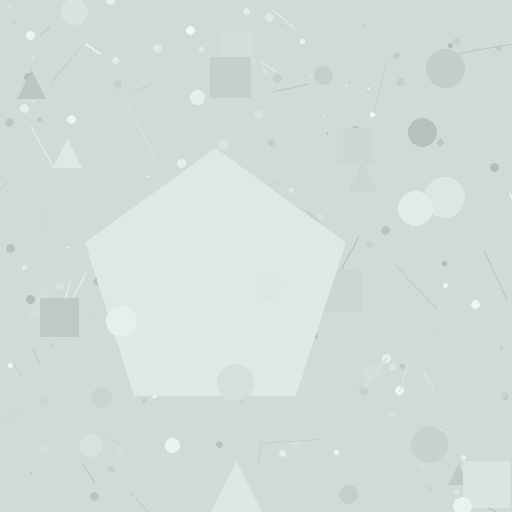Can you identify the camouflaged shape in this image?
The camouflaged shape is a pentagon.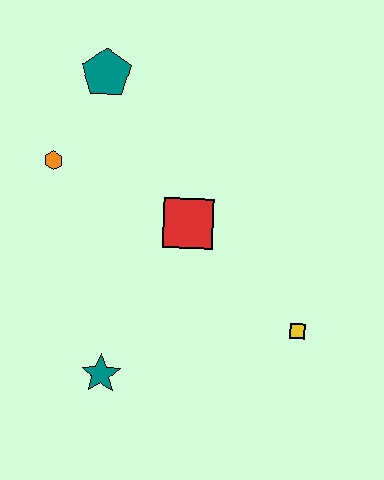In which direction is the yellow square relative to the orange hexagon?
The yellow square is to the right of the orange hexagon.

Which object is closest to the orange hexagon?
The teal pentagon is closest to the orange hexagon.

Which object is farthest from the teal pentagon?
The yellow square is farthest from the teal pentagon.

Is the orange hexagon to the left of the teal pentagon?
Yes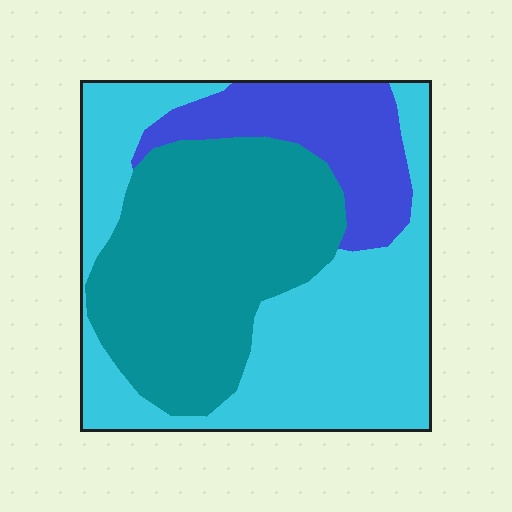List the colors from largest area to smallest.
From largest to smallest: cyan, teal, blue.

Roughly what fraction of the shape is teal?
Teal covers about 40% of the shape.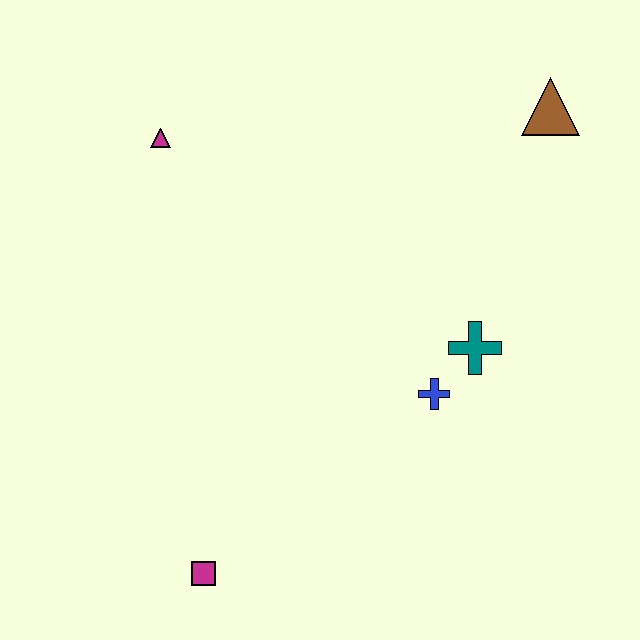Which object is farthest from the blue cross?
The magenta triangle is farthest from the blue cross.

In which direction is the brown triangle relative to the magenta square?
The brown triangle is above the magenta square.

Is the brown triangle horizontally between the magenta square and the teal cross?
No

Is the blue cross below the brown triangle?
Yes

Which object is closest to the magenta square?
The blue cross is closest to the magenta square.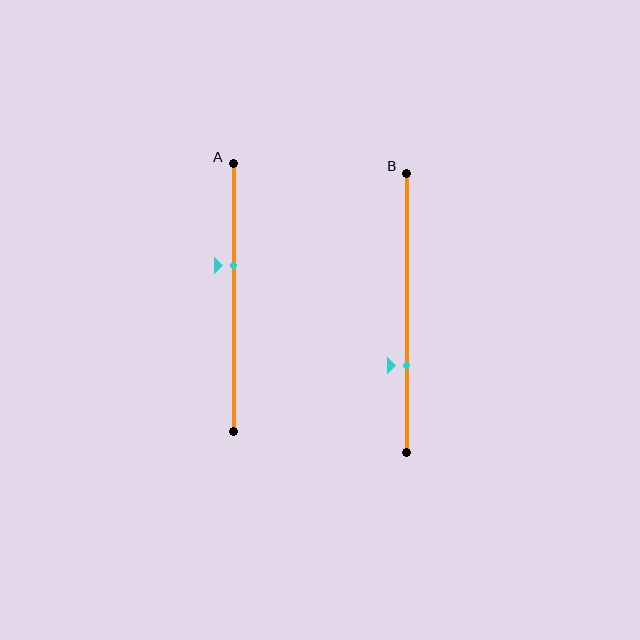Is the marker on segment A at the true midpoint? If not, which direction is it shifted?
No, the marker on segment A is shifted upward by about 12% of the segment length.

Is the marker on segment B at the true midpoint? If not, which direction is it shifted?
No, the marker on segment B is shifted downward by about 19% of the segment length.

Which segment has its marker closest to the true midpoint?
Segment A has its marker closest to the true midpoint.